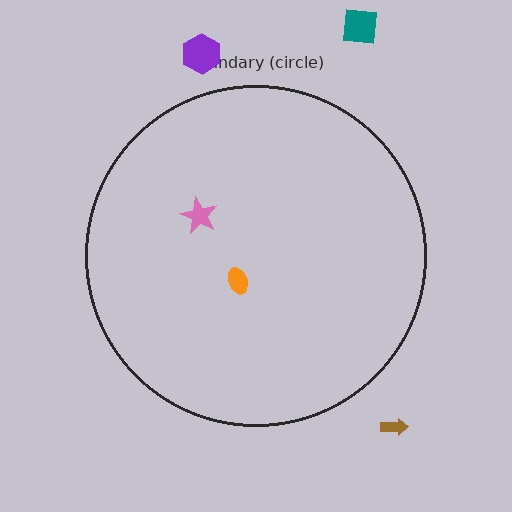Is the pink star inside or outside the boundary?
Inside.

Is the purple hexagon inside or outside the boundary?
Outside.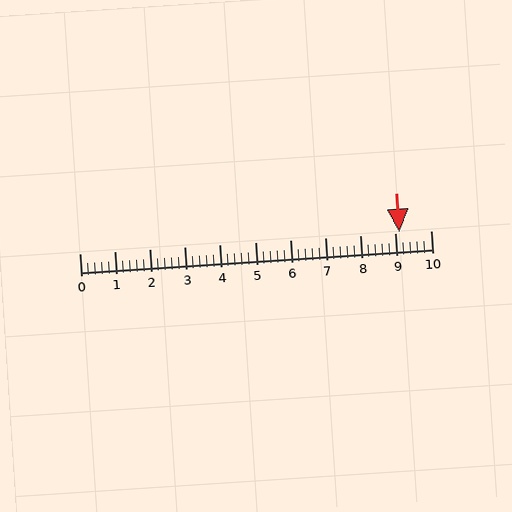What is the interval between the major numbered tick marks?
The major tick marks are spaced 1 units apart.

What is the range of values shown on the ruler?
The ruler shows values from 0 to 10.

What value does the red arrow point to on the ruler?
The red arrow points to approximately 9.1.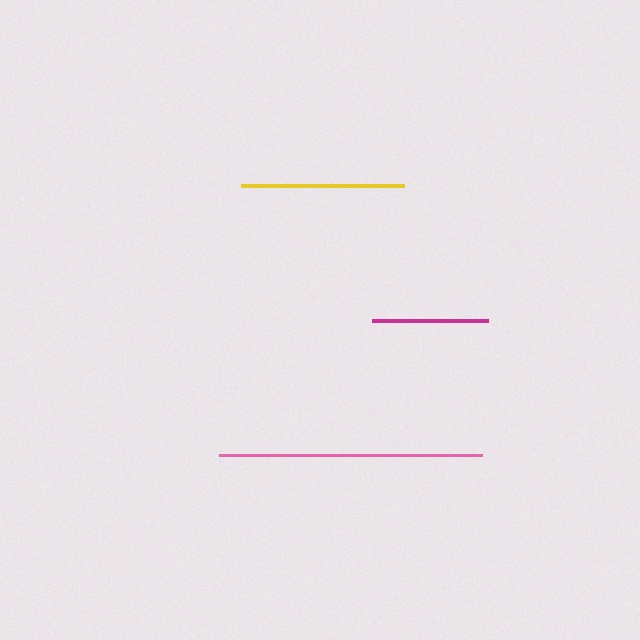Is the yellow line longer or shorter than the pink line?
The pink line is longer than the yellow line.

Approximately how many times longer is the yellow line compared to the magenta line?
The yellow line is approximately 1.4 times the length of the magenta line.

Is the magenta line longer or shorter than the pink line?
The pink line is longer than the magenta line.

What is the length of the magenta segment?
The magenta segment is approximately 115 pixels long.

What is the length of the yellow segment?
The yellow segment is approximately 164 pixels long.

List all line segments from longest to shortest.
From longest to shortest: pink, yellow, magenta.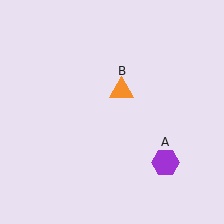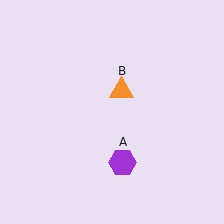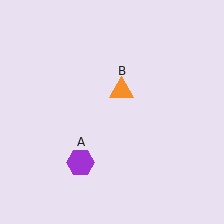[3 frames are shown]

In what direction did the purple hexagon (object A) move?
The purple hexagon (object A) moved left.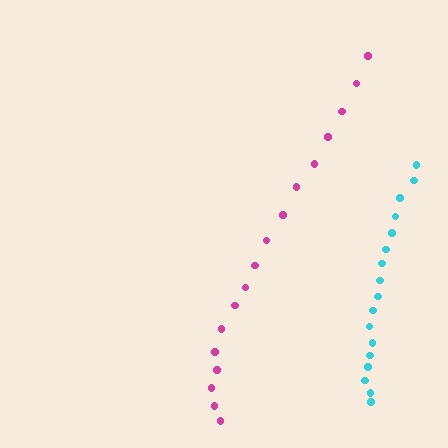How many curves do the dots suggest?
There are 2 distinct paths.